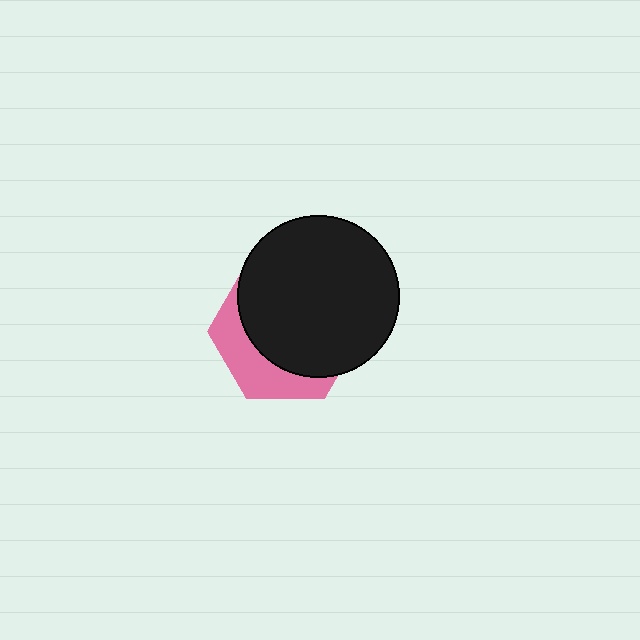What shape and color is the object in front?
The object in front is a black circle.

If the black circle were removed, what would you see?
You would see the complete pink hexagon.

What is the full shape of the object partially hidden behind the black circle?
The partially hidden object is a pink hexagon.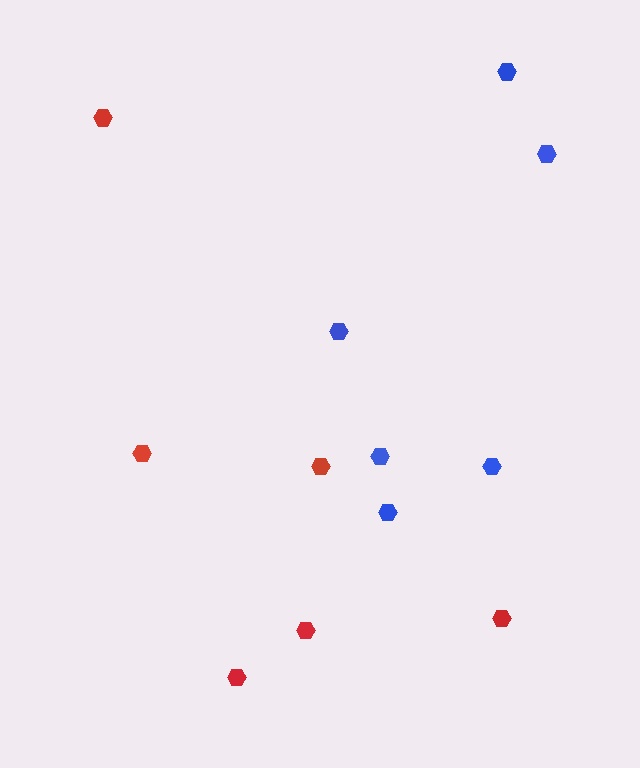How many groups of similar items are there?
There are 2 groups: one group of red hexagons (6) and one group of blue hexagons (6).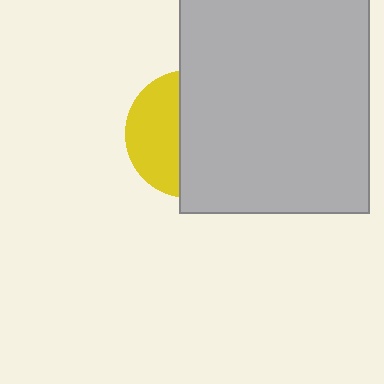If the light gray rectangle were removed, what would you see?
You would see the complete yellow circle.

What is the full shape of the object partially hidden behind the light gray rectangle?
The partially hidden object is a yellow circle.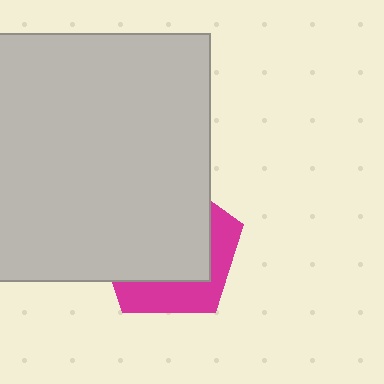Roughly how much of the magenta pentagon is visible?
A small part of it is visible (roughly 34%).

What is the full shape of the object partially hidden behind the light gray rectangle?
The partially hidden object is a magenta pentagon.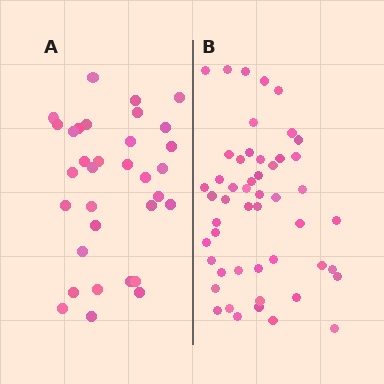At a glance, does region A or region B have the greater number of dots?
Region B (the right region) has more dots.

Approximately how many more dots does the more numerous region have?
Region B has approximately 15 more dots than region A.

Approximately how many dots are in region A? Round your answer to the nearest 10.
About 30 dots. (The exact count is 33, which rounds to 30.)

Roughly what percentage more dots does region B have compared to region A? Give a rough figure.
About 50% more.